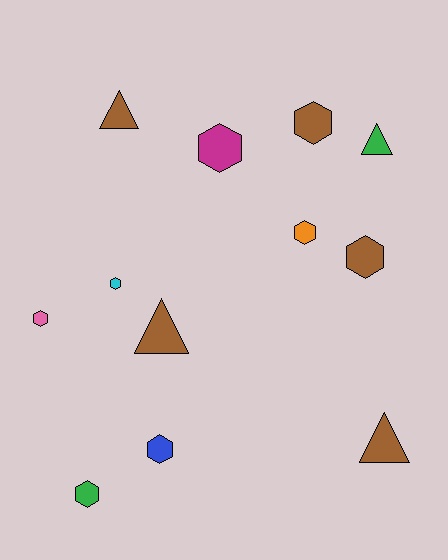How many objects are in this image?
There are 12 objects.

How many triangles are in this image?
There are 4 triangles.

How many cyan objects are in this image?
There is 1 cyan object.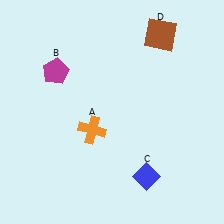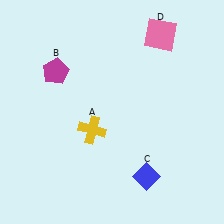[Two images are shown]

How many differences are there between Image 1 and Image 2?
There are 2 differences between the two images.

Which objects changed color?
A changed from orange to yellow. D changed from brown to pink.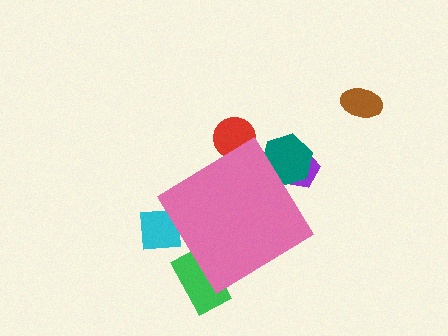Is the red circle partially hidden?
Yes, the red circle is partially hidden behind the pink diamond.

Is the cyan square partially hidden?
Yes, the cyan square is partially hidden behind the pink diamond.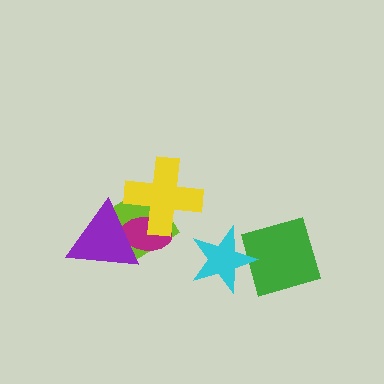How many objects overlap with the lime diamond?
3 objects overlap with the lime diamond.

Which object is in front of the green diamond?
The cyan star is in front of the green diamond.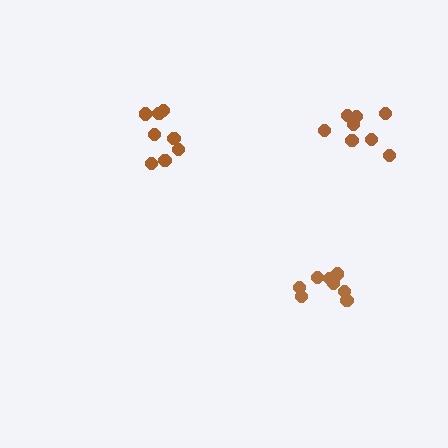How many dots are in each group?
Group 1: 8 dots, Group 2: 8 dots, Group 3: 8 dots (24 total).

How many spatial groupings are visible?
There are 3 spatial groupings.